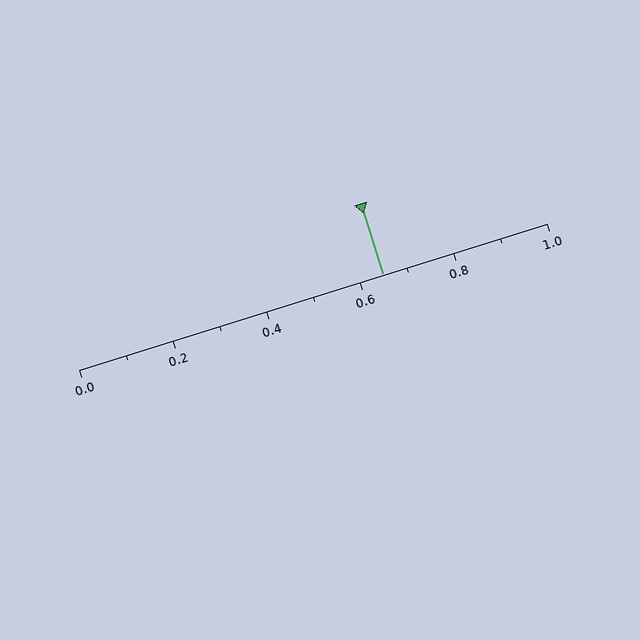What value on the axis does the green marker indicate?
The marker indicates approximately 0.65.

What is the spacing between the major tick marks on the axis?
The major ticks are spaced 0.2 apart.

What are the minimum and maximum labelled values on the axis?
The axis runs from 0.0 to 1.0.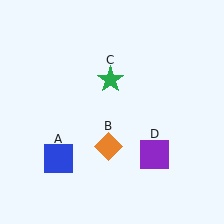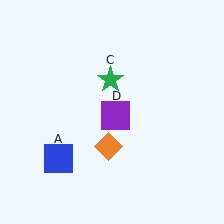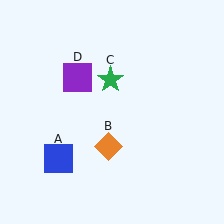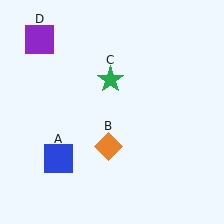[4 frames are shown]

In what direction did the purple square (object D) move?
The purple square (object D) moved up and to the left.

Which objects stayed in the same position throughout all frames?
Blue square (object A) and orange diamond (object B) and green star (object C) remained stationary.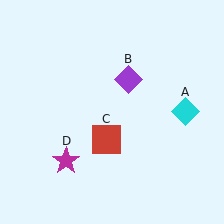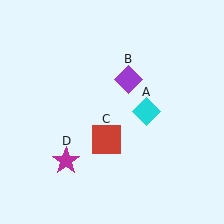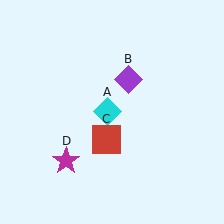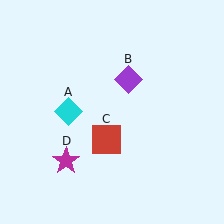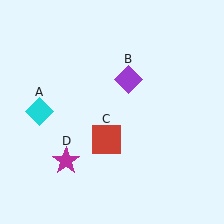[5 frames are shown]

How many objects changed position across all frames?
1 object changed position: cyan diamond (object A).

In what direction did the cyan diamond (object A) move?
The cyan diamond (object A) moved left.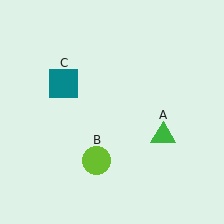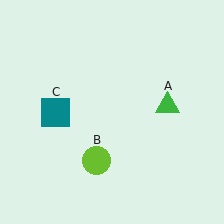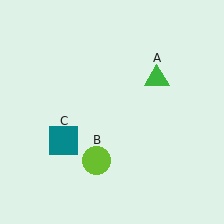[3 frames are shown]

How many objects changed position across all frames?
2 objects changed position: green triangle (object A), teal square (object C).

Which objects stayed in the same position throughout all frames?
Lime circle (object B) remained stationary.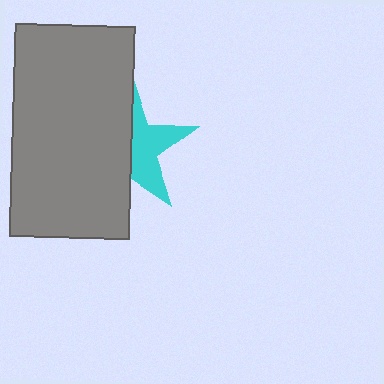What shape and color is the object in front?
The object in front is a gray rectangle.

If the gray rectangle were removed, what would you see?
You would see the complete cyan star.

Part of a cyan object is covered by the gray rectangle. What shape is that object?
It is a star.